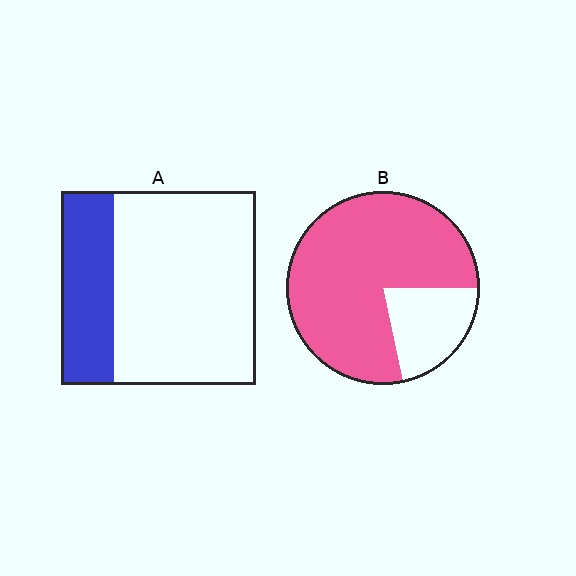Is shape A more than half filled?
No.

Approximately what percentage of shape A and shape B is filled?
A is approximately 25% and B is approximately 80%.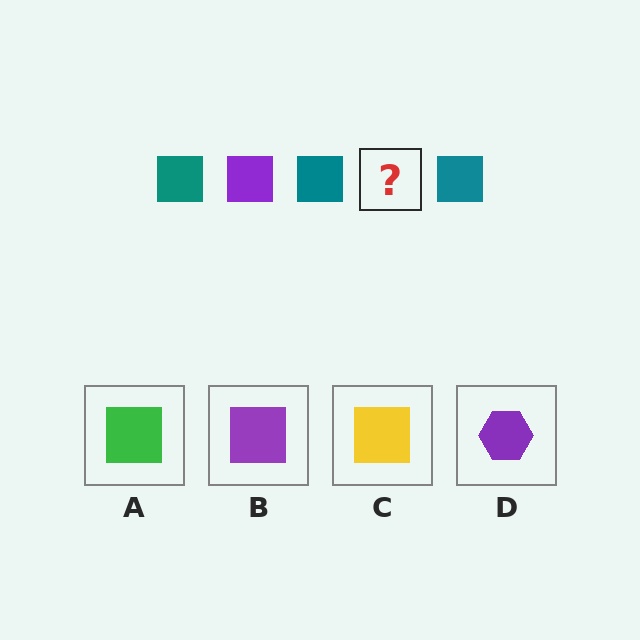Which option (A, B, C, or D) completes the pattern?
B.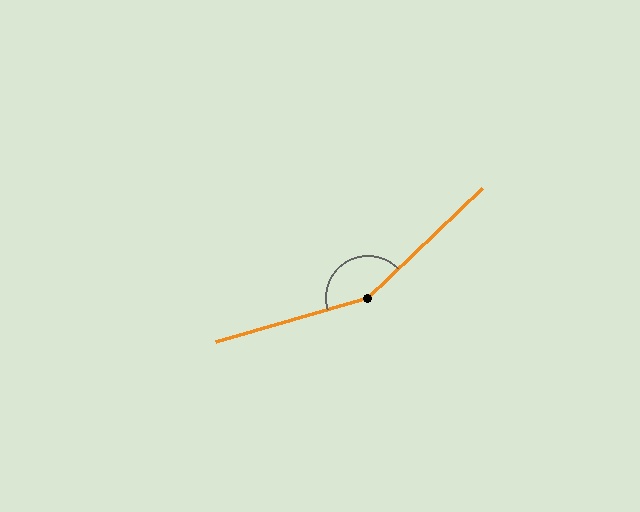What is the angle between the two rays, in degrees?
Approximately 152 degrees.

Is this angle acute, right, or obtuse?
It is obtuse.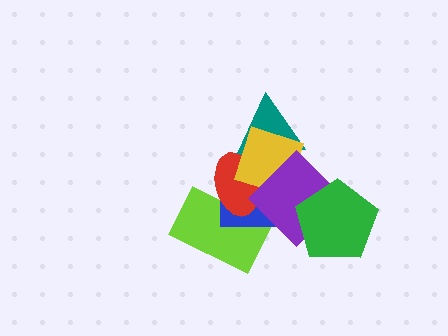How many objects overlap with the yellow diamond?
4 objects overlap with the yellow diamond.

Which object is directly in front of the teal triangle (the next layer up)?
The red ellipse is directly in front of the teal triangle.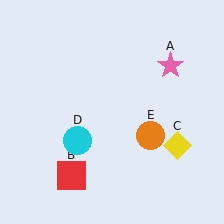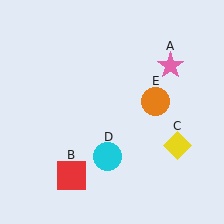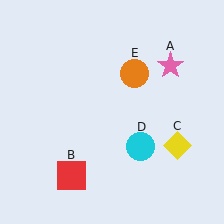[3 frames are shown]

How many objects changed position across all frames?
2 objects changed position: cyan circle (object D), orange circle (object E).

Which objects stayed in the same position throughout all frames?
Pink star (object A) and red square (object B) and yellow diamond (object C) remained stationary.